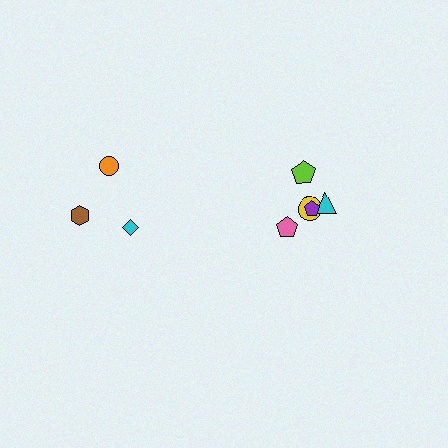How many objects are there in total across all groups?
There are 8 objects.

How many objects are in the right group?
There are 5 objects.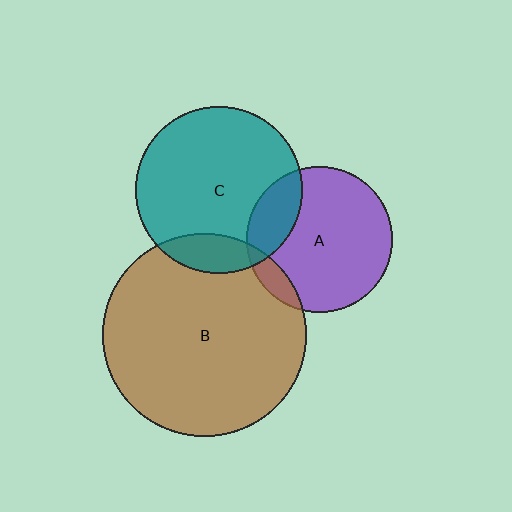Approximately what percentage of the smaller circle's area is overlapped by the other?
Approximately 20%.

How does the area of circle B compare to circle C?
Approximately 1.5 times.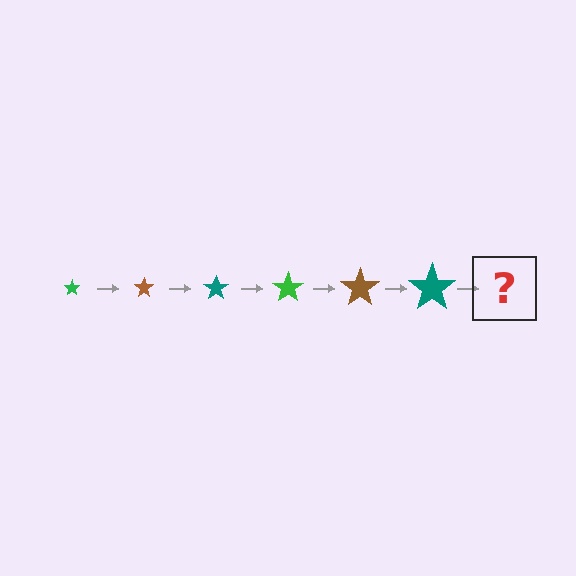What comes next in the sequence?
The next element should be a green star, larger than the previous one.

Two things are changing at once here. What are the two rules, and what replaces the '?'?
The two rules are that the star grows larger each step and the color cycles through green, brown, and teal. The '?' should be a green star, larger than the previous one.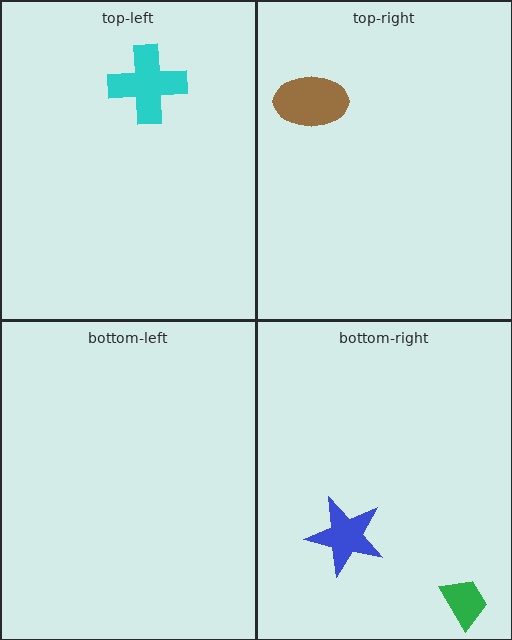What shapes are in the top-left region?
The cyan cross.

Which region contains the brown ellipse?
The top-right region.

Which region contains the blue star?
The bottom-right region.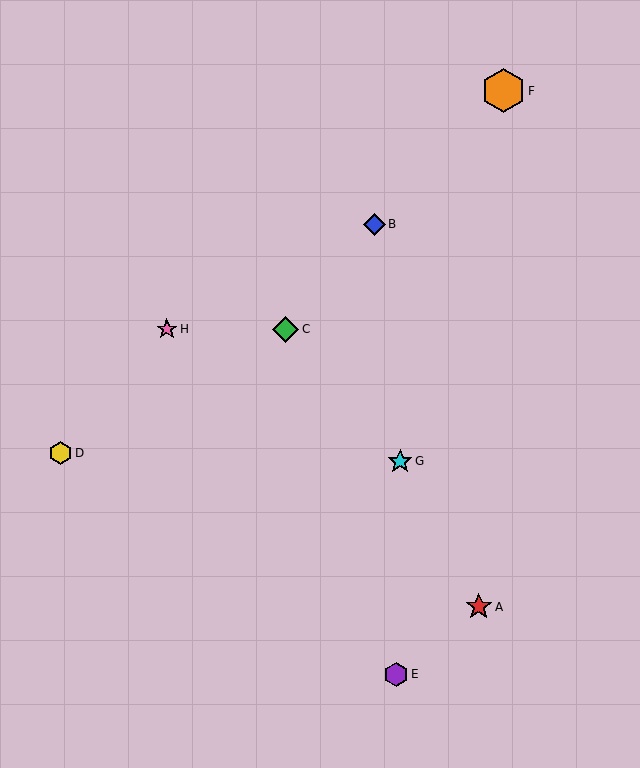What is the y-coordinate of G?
Object G is at y≈461.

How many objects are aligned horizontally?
2 objects (C, H) are aligned horizontally.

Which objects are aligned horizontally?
Objects C, H are aligned horizontally.